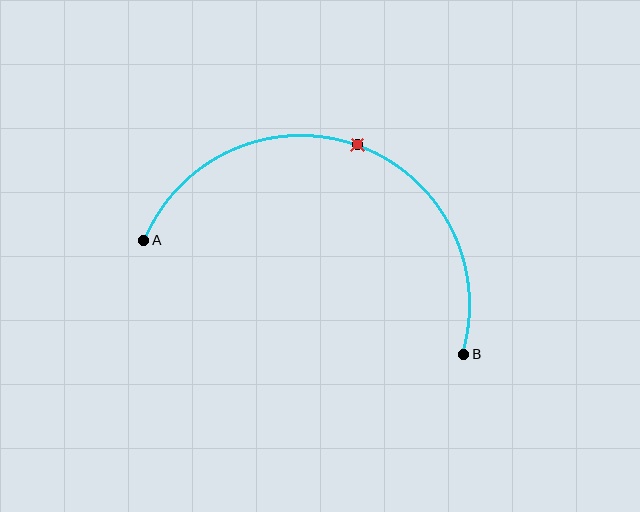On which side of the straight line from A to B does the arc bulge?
The arc bulges above the straight line connecting A and B.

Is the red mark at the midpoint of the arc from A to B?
Yes. The red mark lies on the arc at equal arc-length from both A and B — it is the arc midpoint.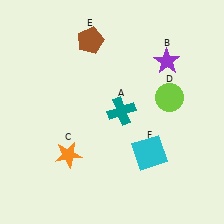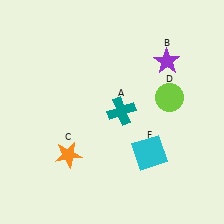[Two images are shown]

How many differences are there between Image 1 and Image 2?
There is 1 difference between the two images.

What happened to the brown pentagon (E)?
The brown pentagon (E) was removed in Image 2. It was in the top-left area of Image 1.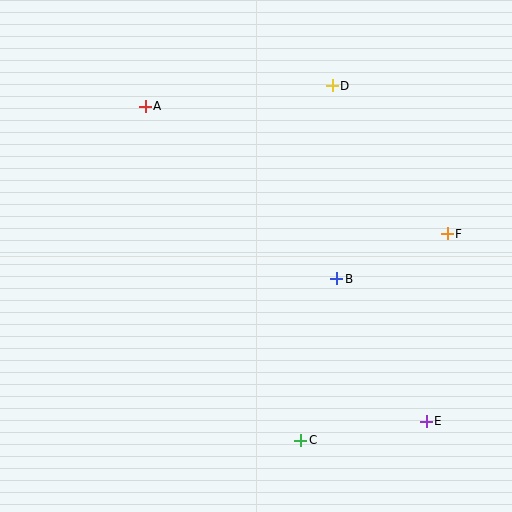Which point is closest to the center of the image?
Point B at (337, 279) is closest to the center.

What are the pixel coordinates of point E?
Point E is at (426, 421).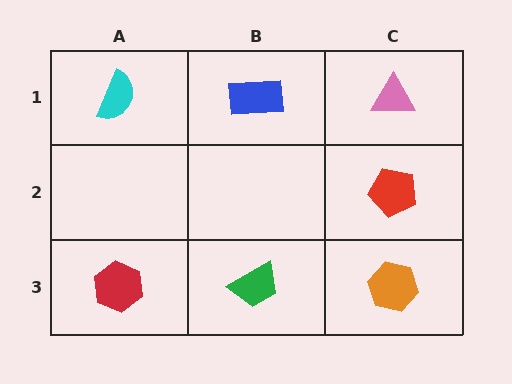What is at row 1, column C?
A pink triangle.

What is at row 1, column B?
A blue rectangle.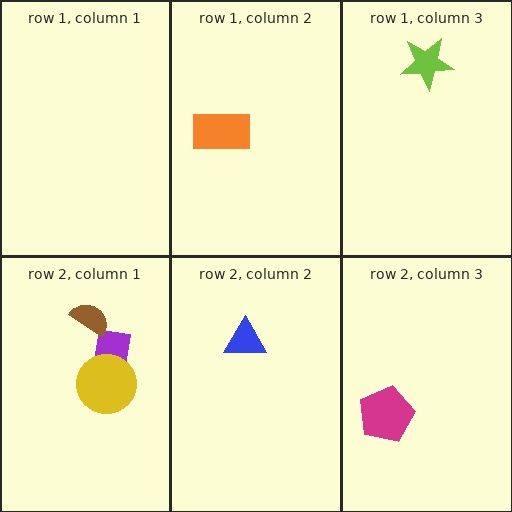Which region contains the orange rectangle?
The row 1, column 2 region.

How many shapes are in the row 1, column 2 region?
1.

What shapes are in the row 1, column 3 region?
The lime star.